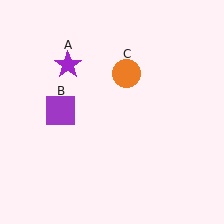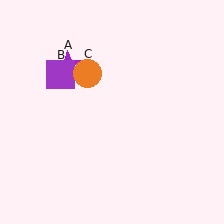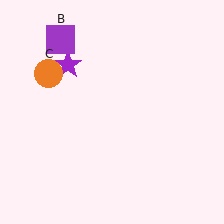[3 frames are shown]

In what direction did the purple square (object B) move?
The purple square (object B) moved up.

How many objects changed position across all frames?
2 objects changed position: purple square (object B), orange circle (object C).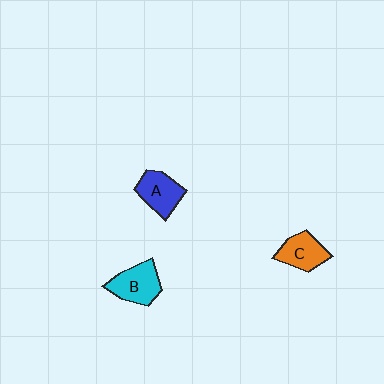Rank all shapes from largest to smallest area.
From largest to smallest: B (cyan), A (blue), C (orange).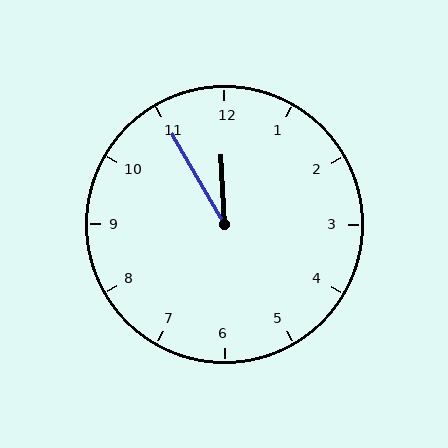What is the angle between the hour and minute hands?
Approximately 28 degrees.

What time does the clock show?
11:55.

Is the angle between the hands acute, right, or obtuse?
It is acute.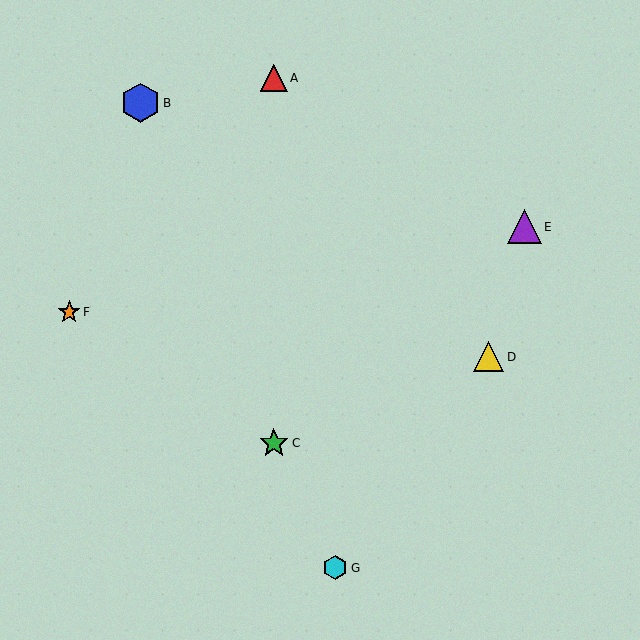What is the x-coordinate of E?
Object E is at x≈524.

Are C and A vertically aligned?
Yes, both are at x≈274.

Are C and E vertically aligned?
No, C is at x≈274 and E is at x≈524.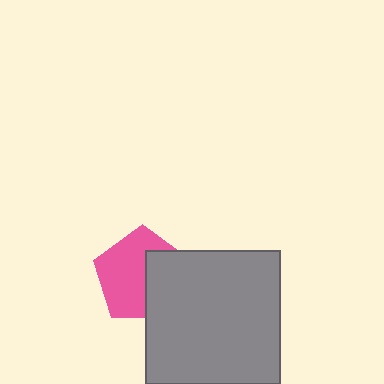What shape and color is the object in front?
The object in front is a gray square.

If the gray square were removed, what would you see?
You would see the complete pink pentagon.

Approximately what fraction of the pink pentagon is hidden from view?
Roughly 40% of the pink pentagon is hidden behind the gray square.